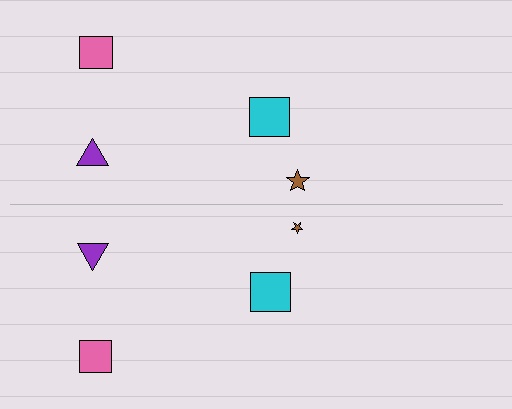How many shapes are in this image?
There are 8 shapes in this image.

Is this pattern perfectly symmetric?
No, the pattern is not perfectly symmetric. The brown star on the bottom side has a different size than its mirror counterpart.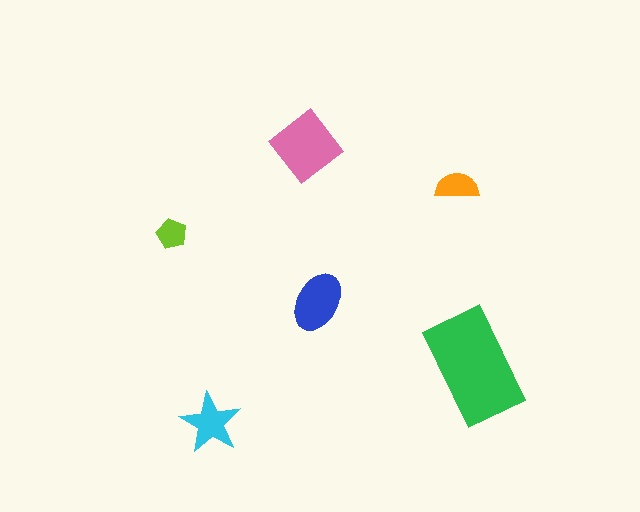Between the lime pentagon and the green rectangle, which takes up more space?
The green rectangle.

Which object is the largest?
The green rectangle.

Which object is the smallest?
The lime pentagon.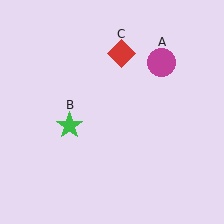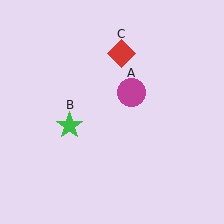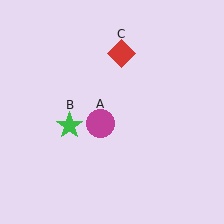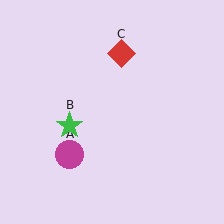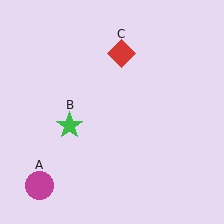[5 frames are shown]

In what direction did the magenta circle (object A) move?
The magenta circle (object A) moved down and to the left.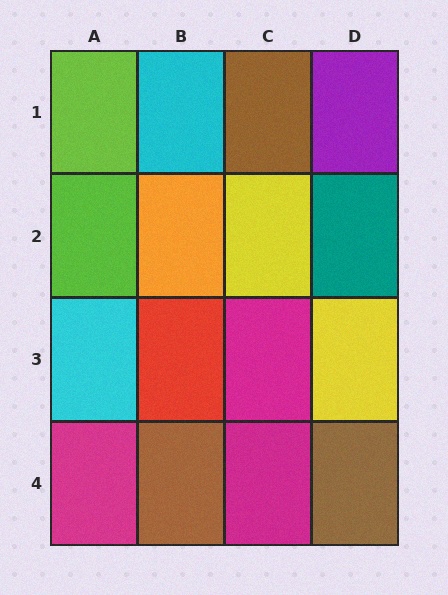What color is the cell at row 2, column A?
Lime.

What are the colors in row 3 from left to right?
Cyan, red, magenta, yellow.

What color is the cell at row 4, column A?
Magenta.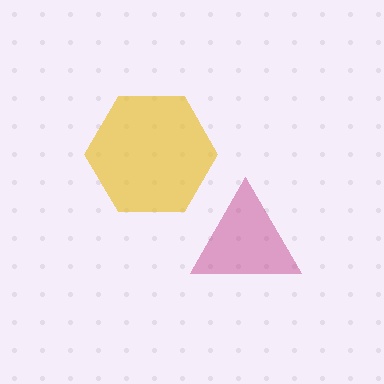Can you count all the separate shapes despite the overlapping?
Yes, there are 2 separate shapes.